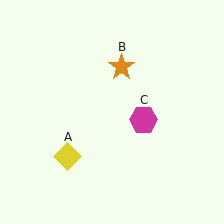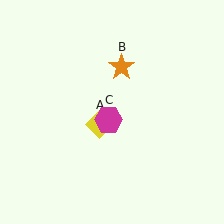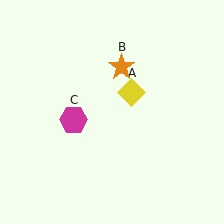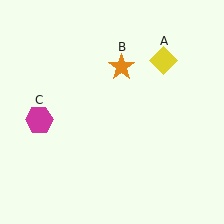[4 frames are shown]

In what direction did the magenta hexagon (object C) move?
The magenta hexagon (object C) moved left.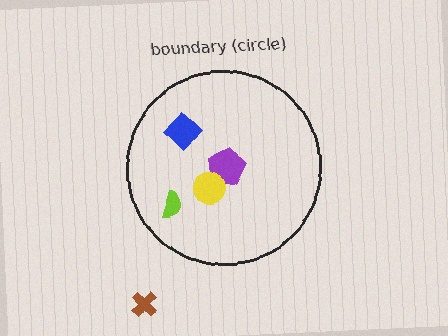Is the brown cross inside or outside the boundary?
Outside.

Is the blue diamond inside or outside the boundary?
Inside.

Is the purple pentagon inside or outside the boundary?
Inside.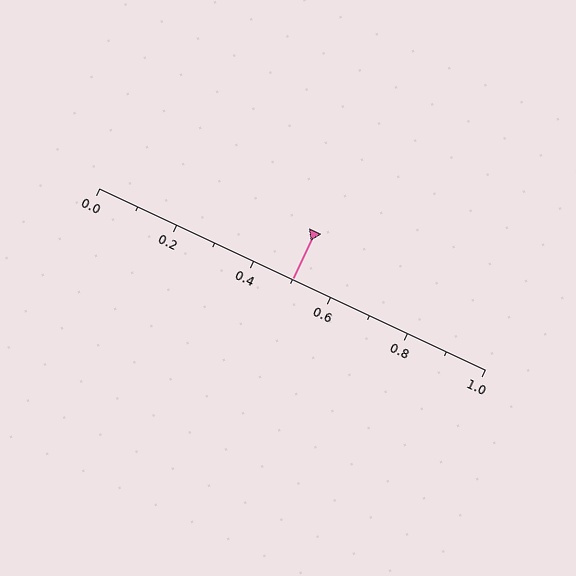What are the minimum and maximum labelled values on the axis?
The axis runs from 0.0 to 1.0.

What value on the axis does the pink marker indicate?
The marker indicates approximately 0.5.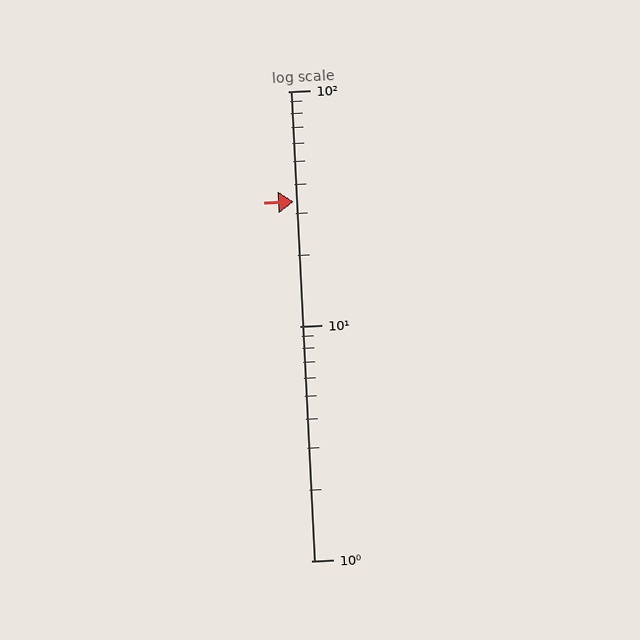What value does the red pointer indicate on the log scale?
The pointer indicates approximately 34.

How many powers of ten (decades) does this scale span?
The scale spans 2 decades, from 1 to 100.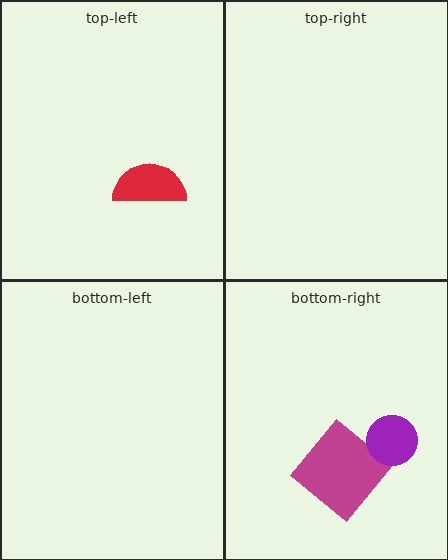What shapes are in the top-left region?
The red semicircle.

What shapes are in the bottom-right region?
The magenta diamond, the purple circle.